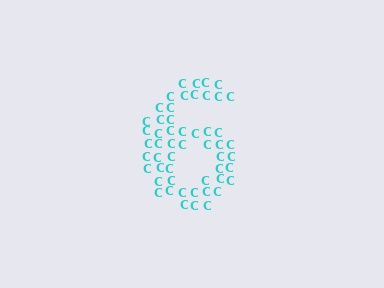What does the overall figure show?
The overall figure shows the digit 6.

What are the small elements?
The small elements are letter C's.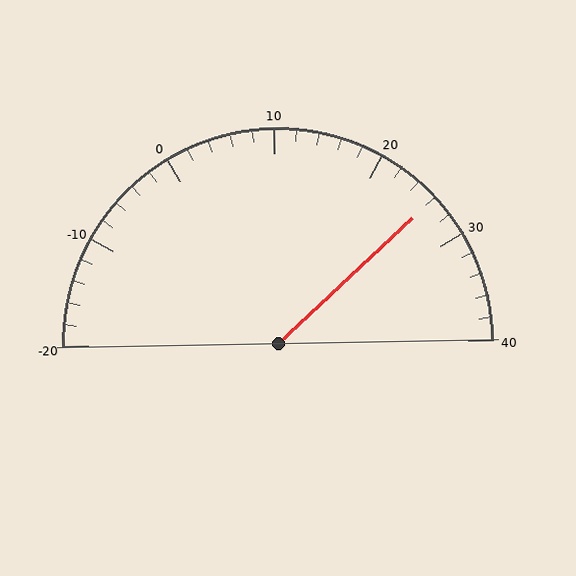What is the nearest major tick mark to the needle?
The nearest major tick mark is 30.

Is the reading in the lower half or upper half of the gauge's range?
The reading is in the upper half of the range (-20 to 40).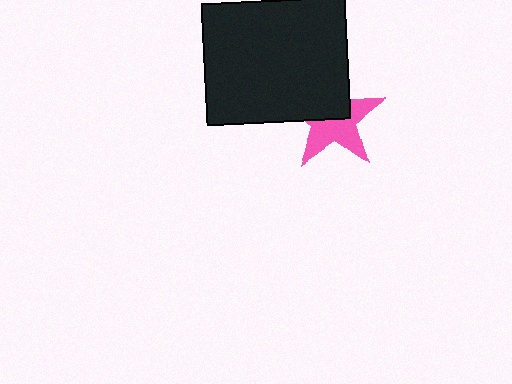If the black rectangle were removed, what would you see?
You would see the complete pink star.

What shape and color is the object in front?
The object in front is a black rectangle.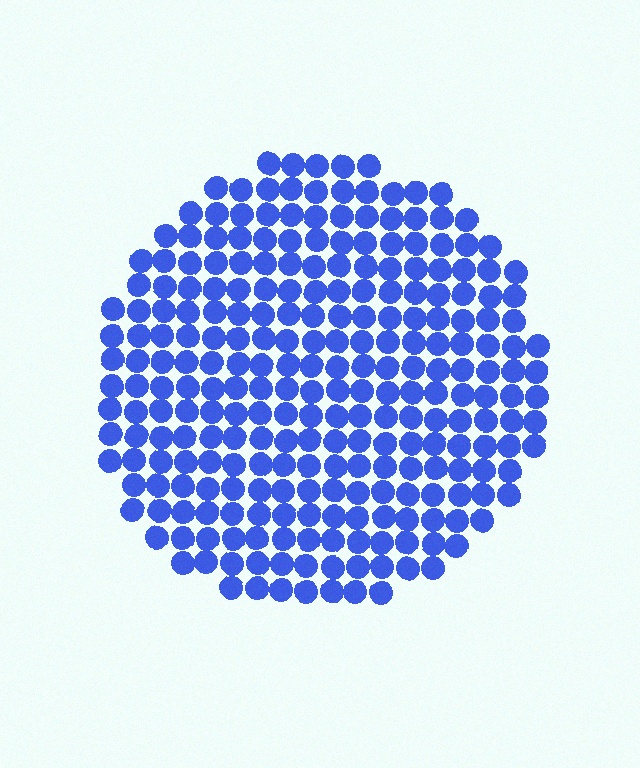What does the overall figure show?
The overall figure shows a circle.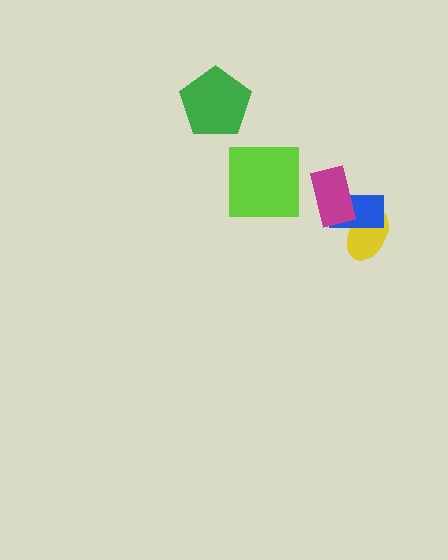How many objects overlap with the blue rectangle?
2 objects overlap with the blue rectangle.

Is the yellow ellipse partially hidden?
Yes, it is partially covered by another shape.